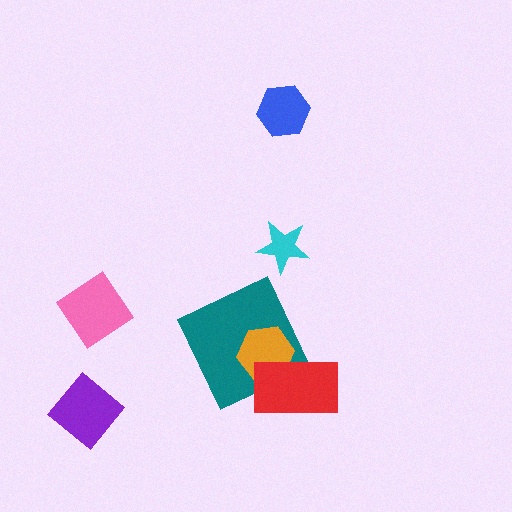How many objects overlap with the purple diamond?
0 objects overlap with the purple diamond.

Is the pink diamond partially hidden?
No, no other shape covers it.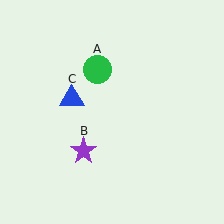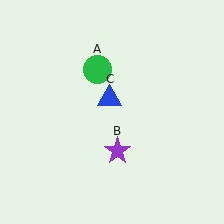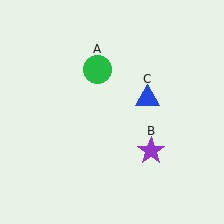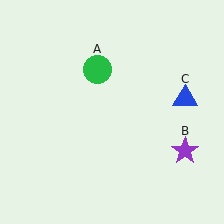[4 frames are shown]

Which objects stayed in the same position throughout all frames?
Green circle (object A) remained stationary.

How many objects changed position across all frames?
2 objects changed position: purple star (object B), blue triangle (object C).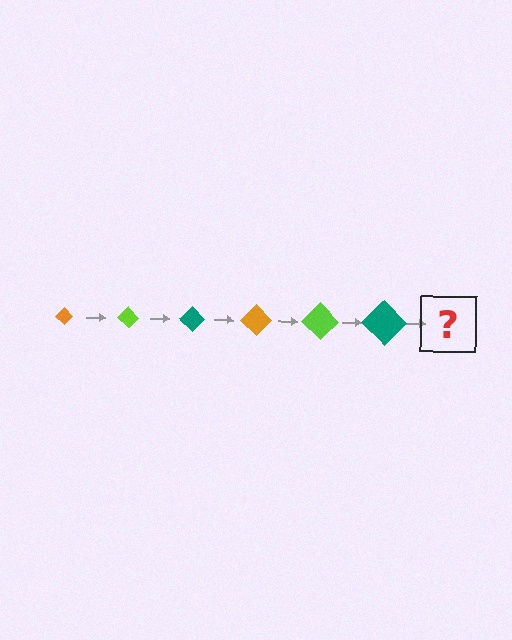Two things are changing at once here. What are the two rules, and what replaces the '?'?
The two rules are that the diamond grows larger each step and the color cycles through orange, lime, and teal. The '?' should be an orange diamond, larger than the previous one.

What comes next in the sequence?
The next element should be an orange diamond, larger than the previous one.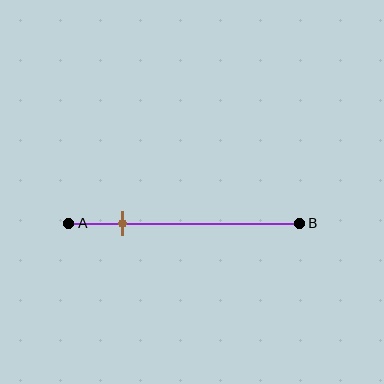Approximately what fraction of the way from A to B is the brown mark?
The brown mark is approximately 25% of the way from A to B.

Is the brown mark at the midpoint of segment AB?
No, the mark is at about 25% from A, not at the 50% midpoint.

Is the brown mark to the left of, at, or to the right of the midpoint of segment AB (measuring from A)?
The brown mark is to the left of the midpoint of segment AB.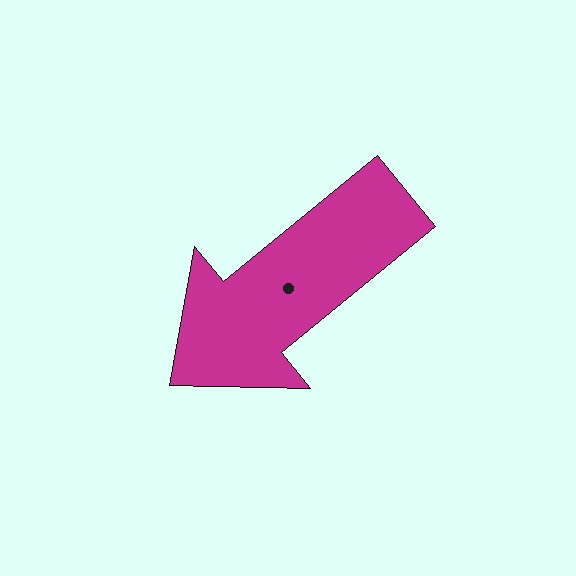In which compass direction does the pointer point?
Southwest.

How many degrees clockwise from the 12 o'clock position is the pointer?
Approximately 231 degrees.